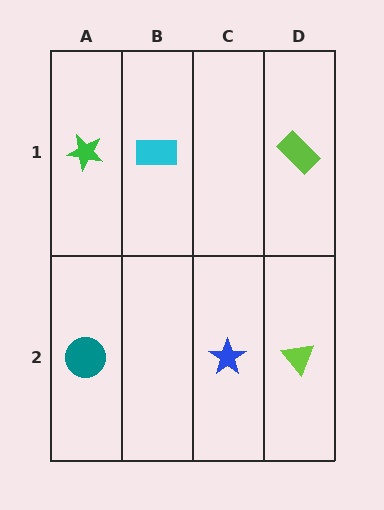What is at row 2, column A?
A teal circle.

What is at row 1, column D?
A lime rectangle.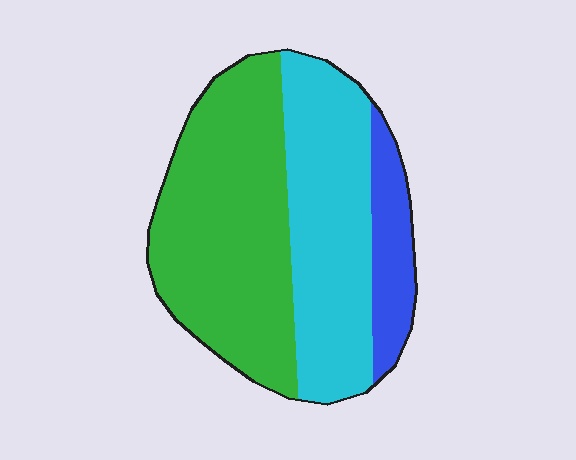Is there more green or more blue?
Green.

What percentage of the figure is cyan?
Cyan covers 38% of the figure.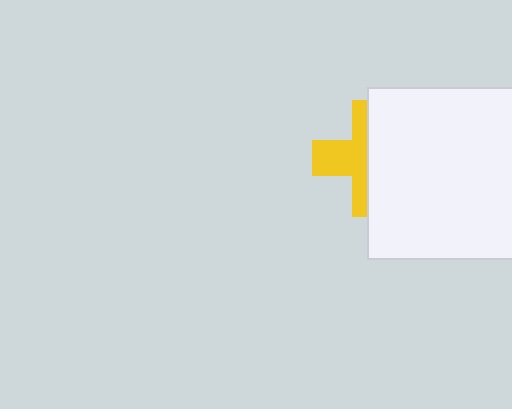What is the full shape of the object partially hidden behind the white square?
The partially hidden object is a yellow cross.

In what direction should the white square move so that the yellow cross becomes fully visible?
The white square should move right. That is the shortest direction to clear the overlap and leave the yellow cross fully visible.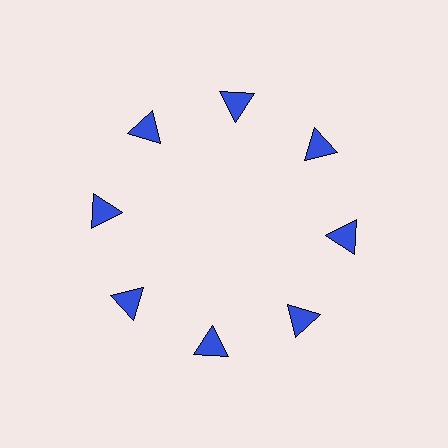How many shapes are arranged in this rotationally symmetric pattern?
There are 8 shapes, arranged in 8 groups of 1.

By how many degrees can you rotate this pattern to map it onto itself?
The pattern maps onto itself every 45 degrees of rotation.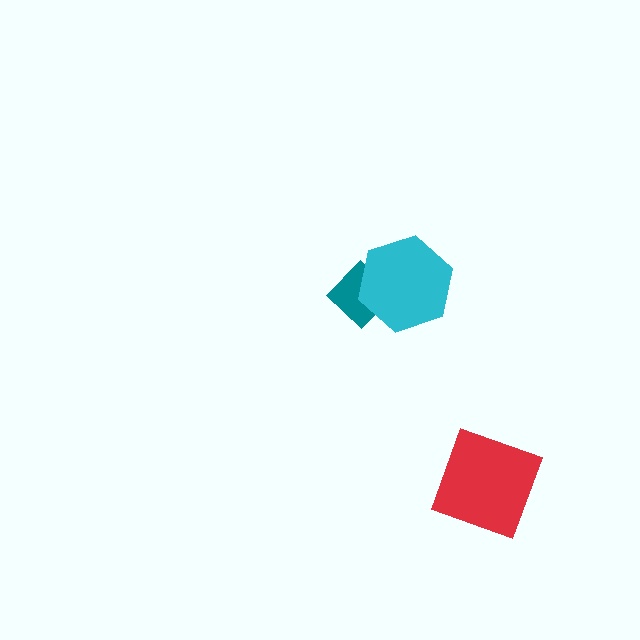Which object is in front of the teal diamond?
The cyan hexagon is in front of the teal diamond.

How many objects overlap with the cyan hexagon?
1 object overlaps with the cyan hexagon.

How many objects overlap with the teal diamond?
1 object overlaps with the teal diamond.